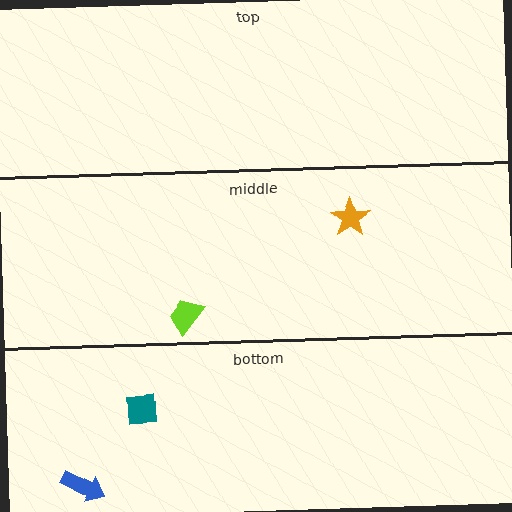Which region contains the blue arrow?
The bottom region.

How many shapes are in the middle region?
2.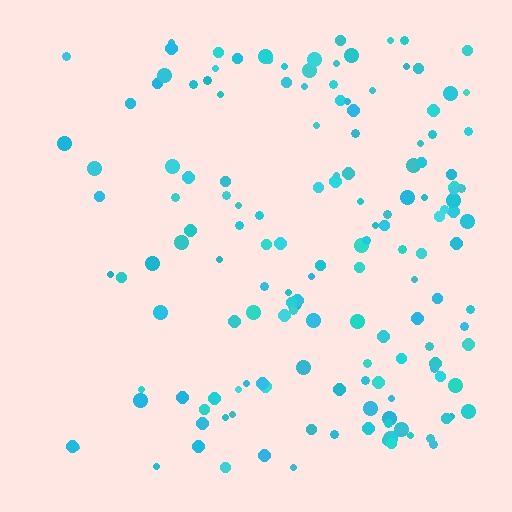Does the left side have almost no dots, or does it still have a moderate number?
Still a moderate number, just noticeably fewer than the right.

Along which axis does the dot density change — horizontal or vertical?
Horizontal.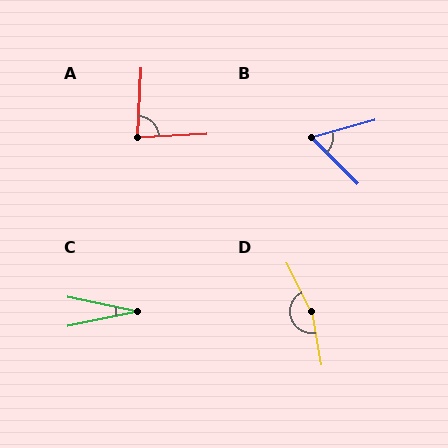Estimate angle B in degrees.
Approximately 61 degrees.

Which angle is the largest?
D, at approximately 163 degrees.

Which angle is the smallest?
C, at approximately 24 degrees.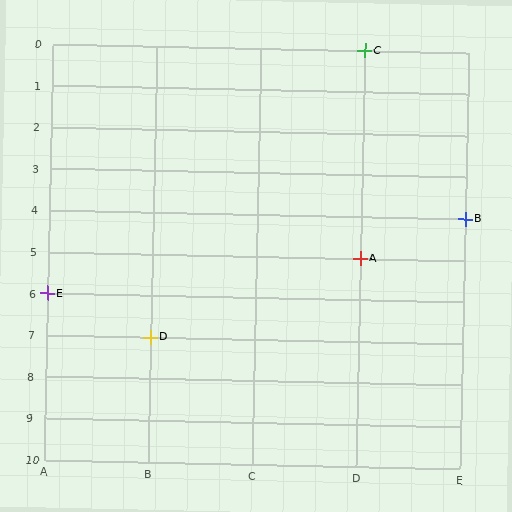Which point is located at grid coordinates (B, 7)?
Point D is at (B, 7).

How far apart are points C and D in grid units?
Points C and D are 2 columns and 7 rows apart (about 7.3 grid units diagonally).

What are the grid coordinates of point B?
Point B is at grid coordinates (E, 4).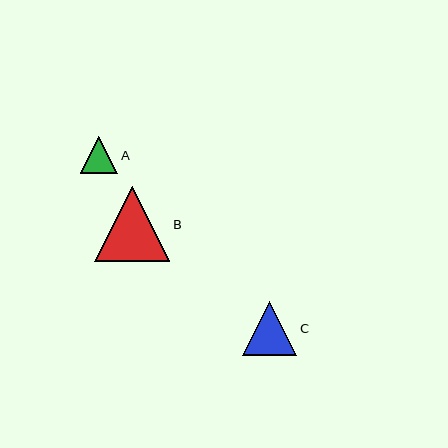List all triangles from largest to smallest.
From largest to smallest: B, C, A.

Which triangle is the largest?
Triangle B is the largest with a size of approximately 75 pixels.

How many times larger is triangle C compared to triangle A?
Triangle C is approximately 1.4 times the size of triangle A.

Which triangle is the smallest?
Triangle A is the smallest with a size of approximately 37 pixels.